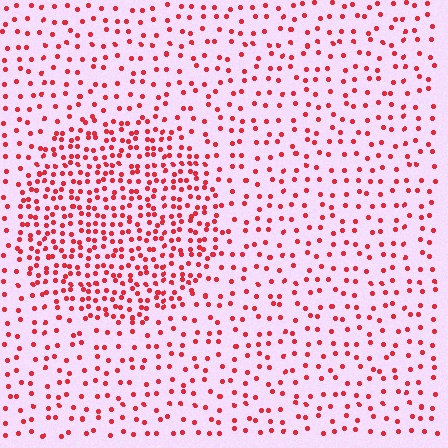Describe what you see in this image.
The image contains small red elements arranged at two different densities. A circle-shaped region is visible where the elements are more densely packed than the surrounding area.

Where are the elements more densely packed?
The elements are more densely packed inside the circle boundary.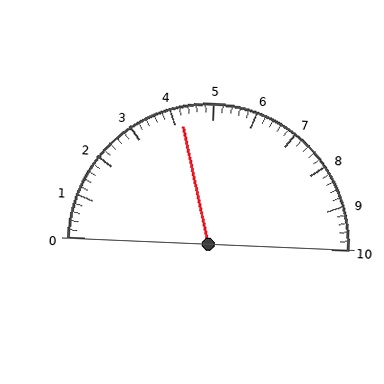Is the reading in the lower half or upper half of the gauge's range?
The reading is in the lower half of the range (0 to 10).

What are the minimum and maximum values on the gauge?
The gauge ranges from 0 to 10.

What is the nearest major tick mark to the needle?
The nearest major tick mark is 4.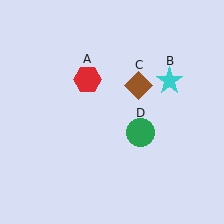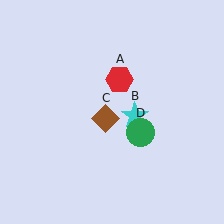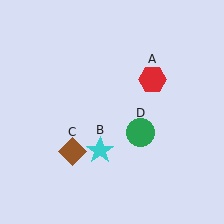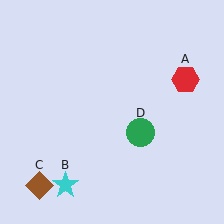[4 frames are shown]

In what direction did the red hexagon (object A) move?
The red hexagon (object A) moved right.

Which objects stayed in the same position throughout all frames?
Green circle (object D) remained stationary.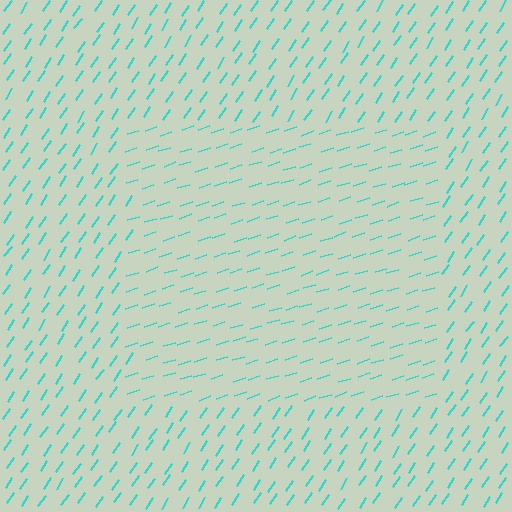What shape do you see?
I see a rectangle.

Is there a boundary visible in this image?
Yes, there is a texture boundary formed by a change in line orientation.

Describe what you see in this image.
The image is filled with small cyan line segments. A rectangle region in the image has lines oriented differently from the surrounding lines, creating a visible texture boundary.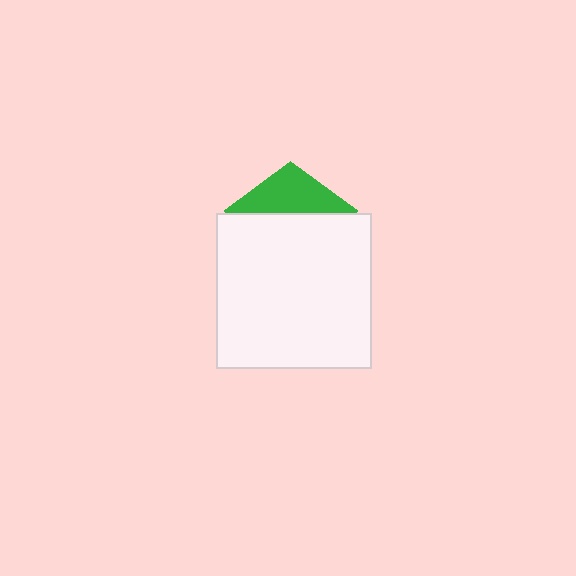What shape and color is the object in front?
The object in front is a white square.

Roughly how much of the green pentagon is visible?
A small part of it is visible (roughly 31%).